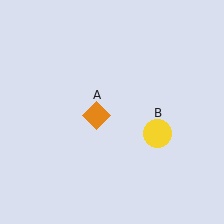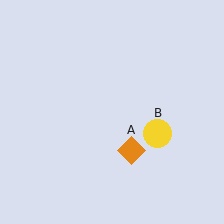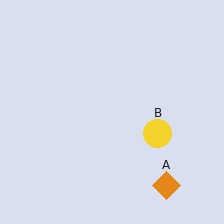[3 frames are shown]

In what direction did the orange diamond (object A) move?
The orange diamond (object A) moved down and to the right.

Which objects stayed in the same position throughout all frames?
Yellow circle (object B) remained stationary.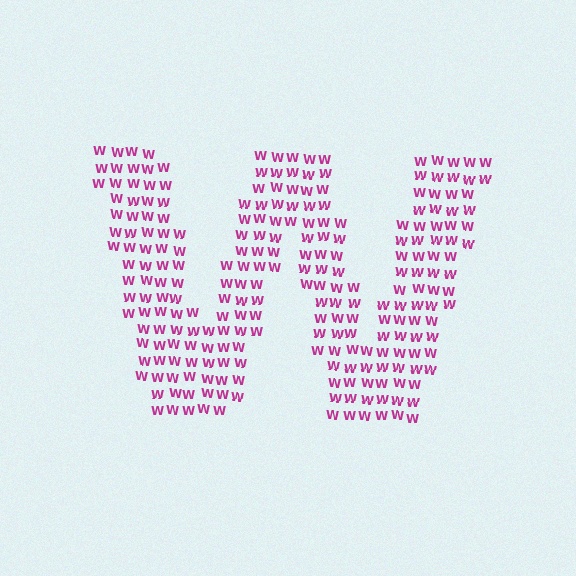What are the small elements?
The small elements are letter W's.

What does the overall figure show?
The overall figure shows the letter W.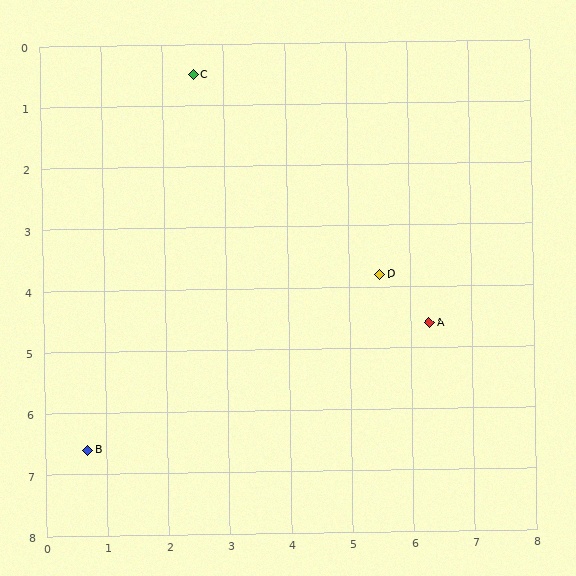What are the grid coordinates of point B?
Point B is at approximately (0.7, 6.6).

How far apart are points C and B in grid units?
Points C and B are about 6.4 grid units apart.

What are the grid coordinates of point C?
Point C is at approximately (2.5, 0.5).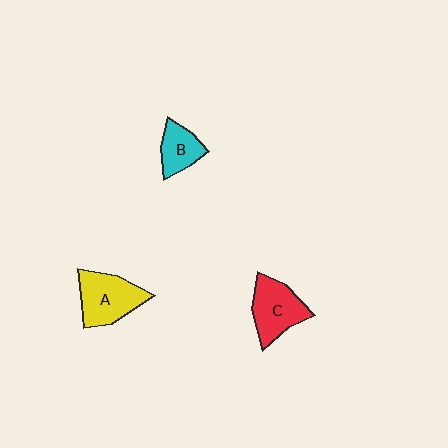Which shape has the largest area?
Shape A (yellow).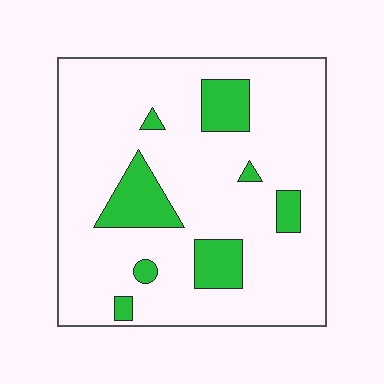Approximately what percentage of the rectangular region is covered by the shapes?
Approximately 15%.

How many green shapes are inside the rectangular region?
8.